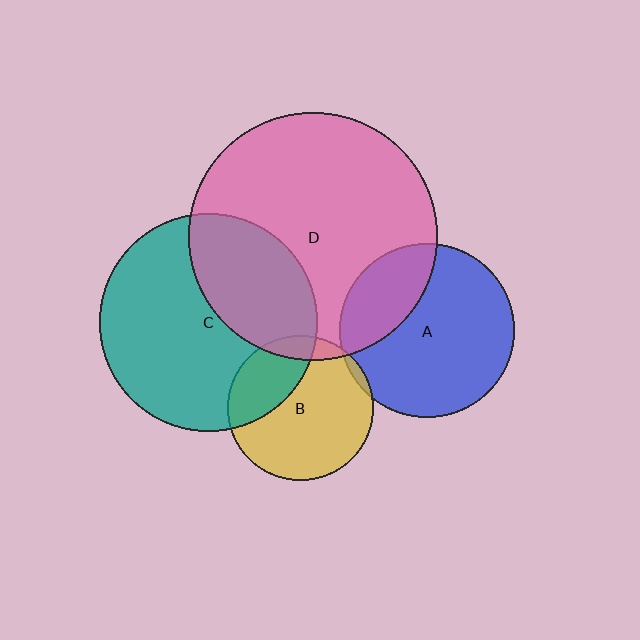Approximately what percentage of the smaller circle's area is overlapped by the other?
Approximately 30%.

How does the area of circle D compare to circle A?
Approximately 2.0 times.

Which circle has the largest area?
Circle D (pink).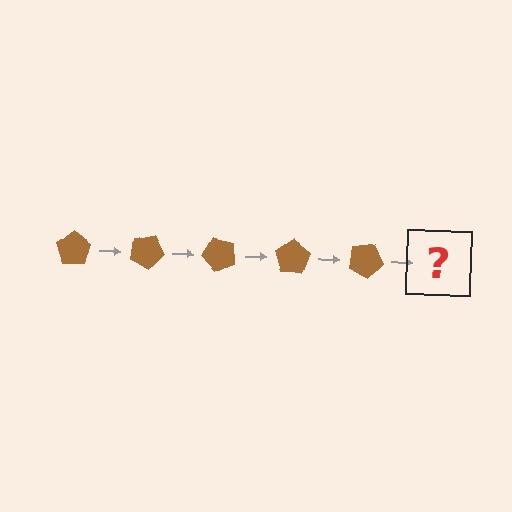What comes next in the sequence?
The next element should be a brown pentagon rotated 125 degrees.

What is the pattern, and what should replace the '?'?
The pattern is that the pentagon rotates 25 degrees each step. The '?' should be a brown pentagon rotated 125 degrees.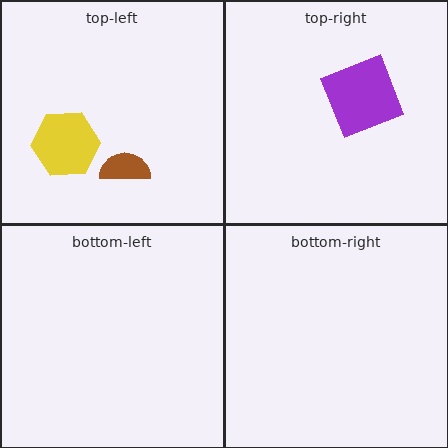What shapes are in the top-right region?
The purple square.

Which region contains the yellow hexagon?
The top-left region.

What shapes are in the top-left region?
The brown semicircle, the yellow hexagon.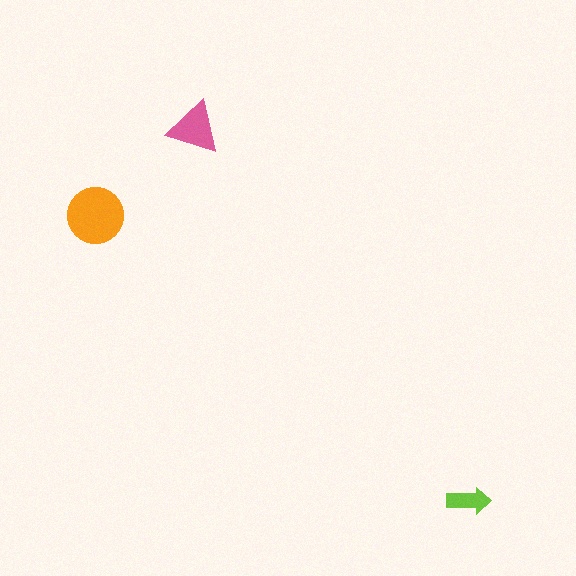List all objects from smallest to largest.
The lime arrow, the pink triangle, the orange circle.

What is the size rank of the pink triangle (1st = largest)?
2nd.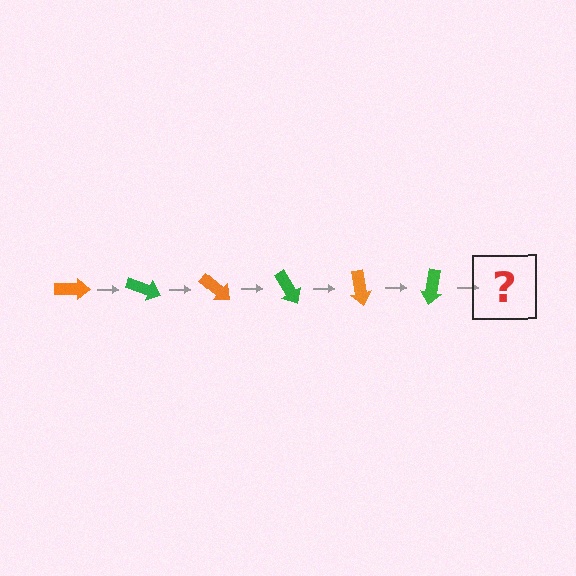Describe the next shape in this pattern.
It should be an orange arrow, rotated 120 degrees from the start.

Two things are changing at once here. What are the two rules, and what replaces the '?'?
The two rules are that it rotates 20 degrees each step and the color cycles through orange and green. The '?' should be an orange arrow, rotated 120 degrees from the start.